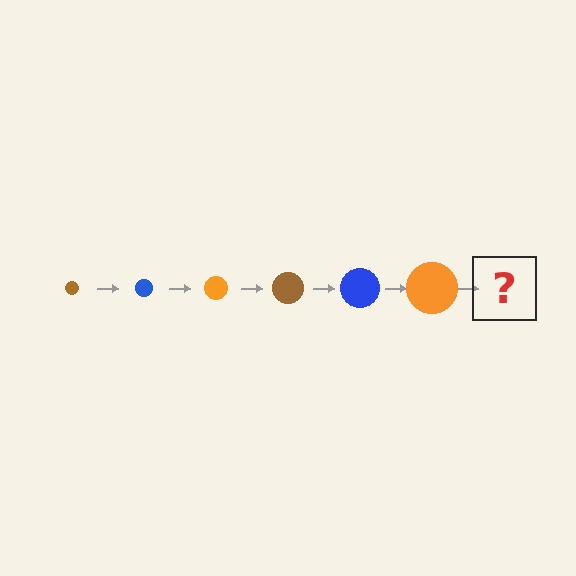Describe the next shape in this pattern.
It should be a brown circle, larger than the previous one.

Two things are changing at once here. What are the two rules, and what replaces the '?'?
The two rules are that the circle grows larger each step and the color cycles through brown, blue, and orange. The '?' should be a brown circle, larger than the previous one.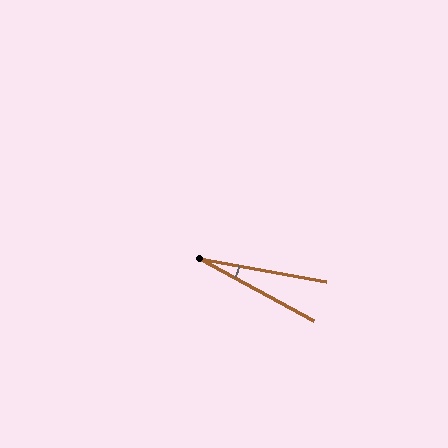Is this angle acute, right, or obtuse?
It is acute.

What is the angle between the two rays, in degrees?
Approximately 18 degrees.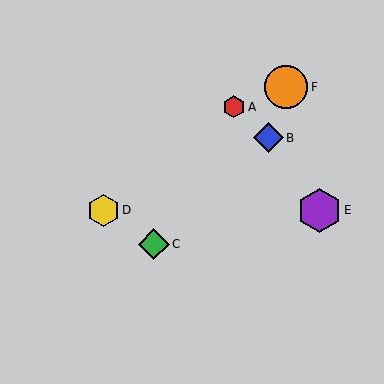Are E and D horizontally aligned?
Yes, both are at y≈210.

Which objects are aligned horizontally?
Objects D, E are aligned horizontally.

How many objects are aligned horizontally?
2 objects (D, E) are aligned horizontally.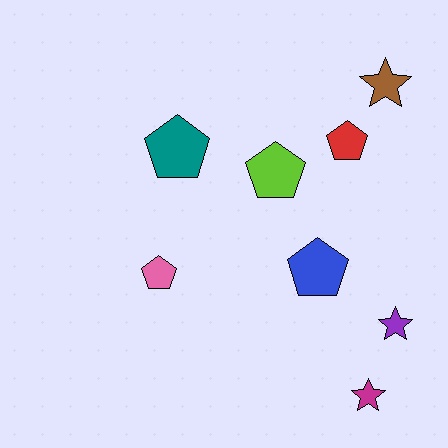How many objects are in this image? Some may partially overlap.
There are 8 objects.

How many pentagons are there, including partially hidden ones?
There are 5 pentagons.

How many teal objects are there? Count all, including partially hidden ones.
There is 1 teal object.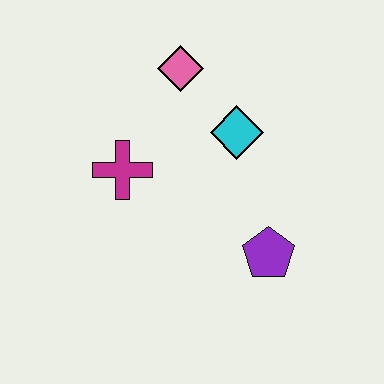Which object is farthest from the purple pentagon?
The pink diamond is farthest from the purple pentagon.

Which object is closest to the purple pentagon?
The cyan diamond is closest to the purple pentagon.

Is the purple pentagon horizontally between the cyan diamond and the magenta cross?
No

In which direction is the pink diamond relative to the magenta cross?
The pink diamond is above the magenta cross.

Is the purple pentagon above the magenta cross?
No